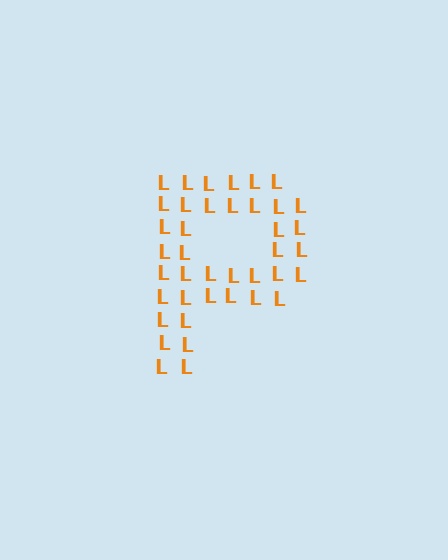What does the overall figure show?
The overall figure shows the letter P.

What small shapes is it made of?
It is made of small letter L's.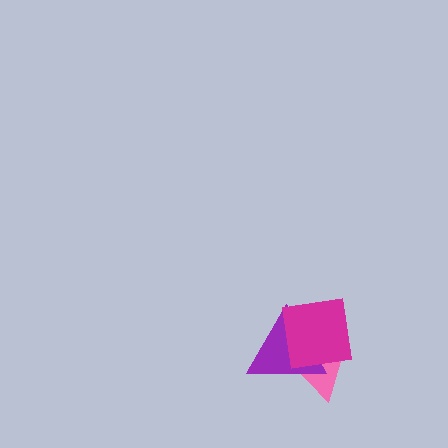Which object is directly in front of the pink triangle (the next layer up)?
The purple triangle is directly in front of the pink triangle.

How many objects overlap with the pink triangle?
2 objects overlap with the pink triangle.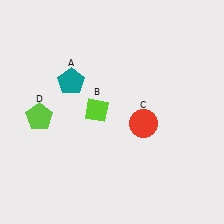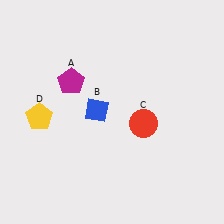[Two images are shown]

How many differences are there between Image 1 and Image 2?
There are 3 differences between the two images.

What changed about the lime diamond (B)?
In Image 1, B is lime. In Image 2, it changed to blue.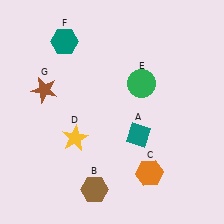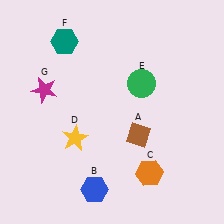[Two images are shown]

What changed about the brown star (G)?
In Image 1, G is brown. In Image 2, it changed to magenta.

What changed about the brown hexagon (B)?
In Image 1, B is brown. In Image 2, it changed to blue.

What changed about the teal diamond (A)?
In Image 1, A is teal. In Image 2, it changed to brown.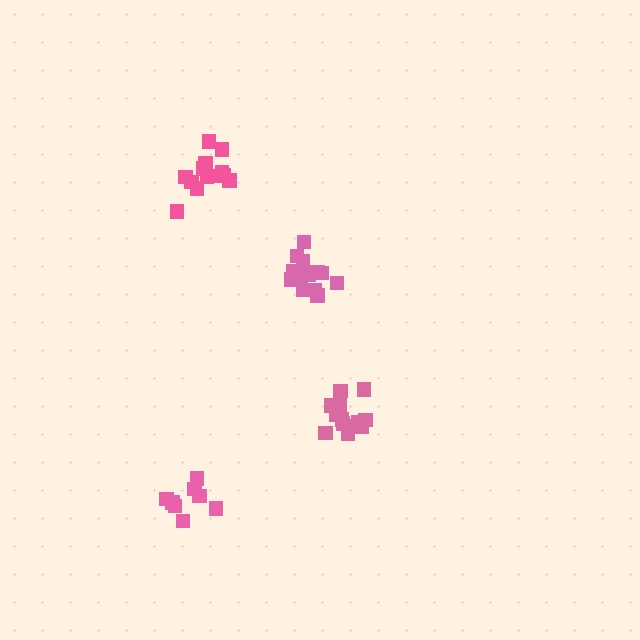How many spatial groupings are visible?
There are 4 spatial groupings.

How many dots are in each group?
Group 1: 13 dots, Group 2: 13 dots, Group 3: 8 dots, Group 4: 14 dots (48 total).